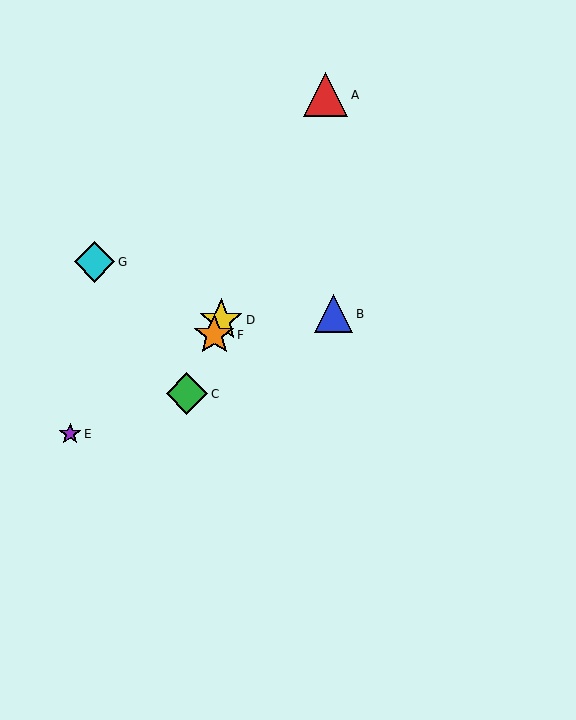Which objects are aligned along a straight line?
Objects A, C, D, F are aligned along a straight line.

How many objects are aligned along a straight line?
4 objects (A, C, D, F) are aligned along a straight line.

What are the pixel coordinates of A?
Object A is at (326, 95).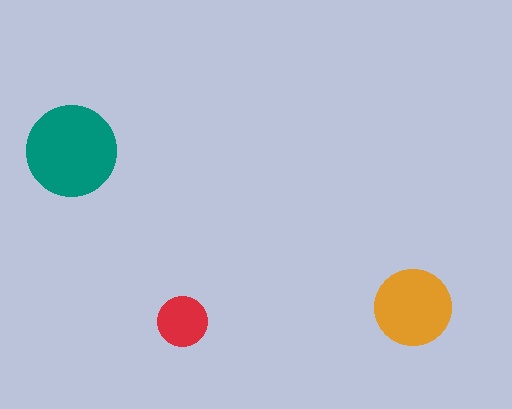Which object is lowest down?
The red circle is bottommost.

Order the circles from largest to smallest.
the teal one, the orange one, the red one.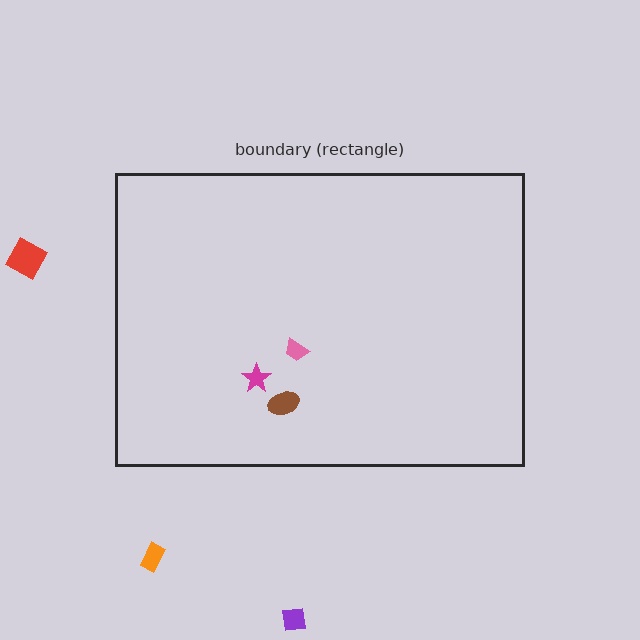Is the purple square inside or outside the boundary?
Outside.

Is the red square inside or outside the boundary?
Outside.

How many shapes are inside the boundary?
3 inside, 3 outside.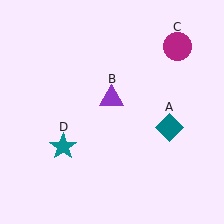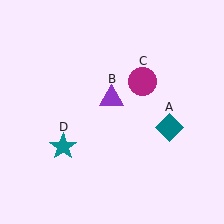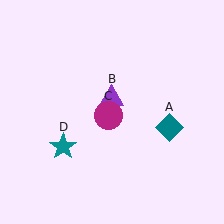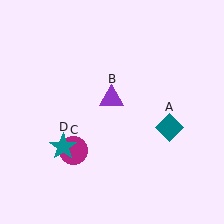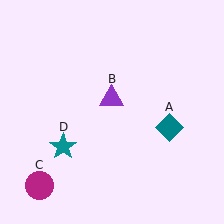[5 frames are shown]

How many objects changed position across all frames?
1 object changed position: magenta circle (object C).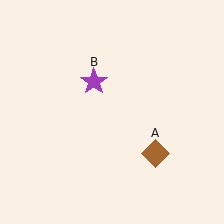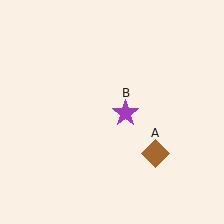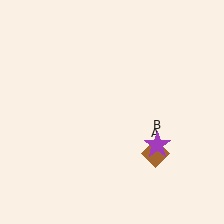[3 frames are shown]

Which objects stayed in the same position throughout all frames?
Brown diamond (object A) remained stationary.